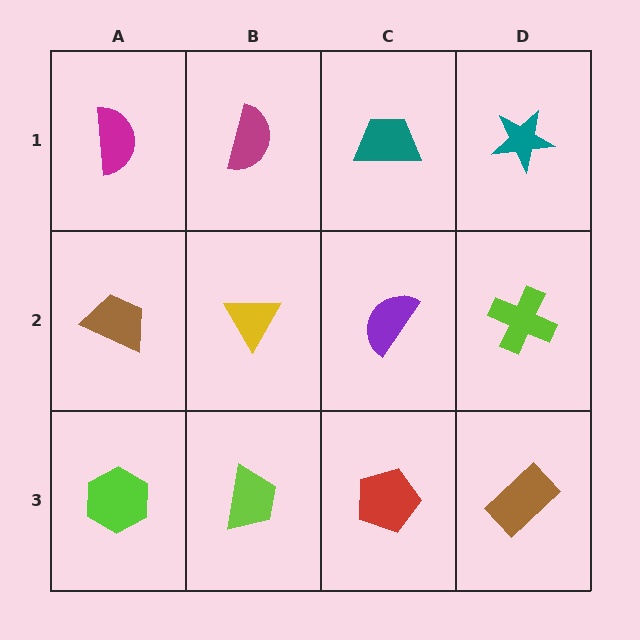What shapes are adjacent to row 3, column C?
A purple semicircle (row 2, column C), a lime trapezoid (row 3, column B), a brown rectangle (row 3, column D).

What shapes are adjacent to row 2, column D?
A teal star (row 1, column D), a brown rectangle (row 3, column D), a purple semicircle (row 2, column C).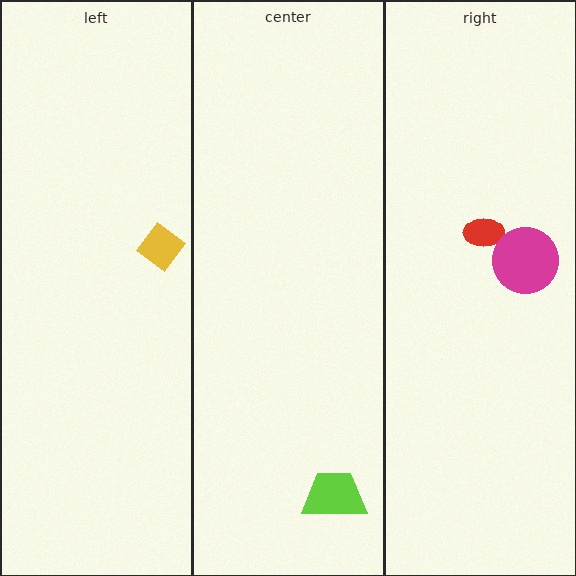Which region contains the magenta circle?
The right region.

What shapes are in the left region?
The yellow diamond.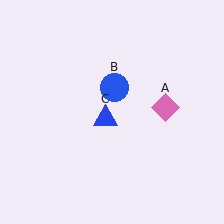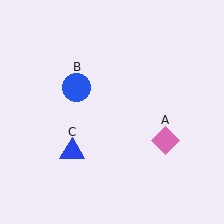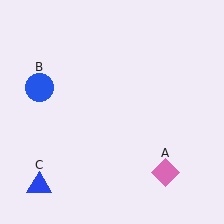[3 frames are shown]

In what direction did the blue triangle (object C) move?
The blue triangle (object C) moved down and to the left.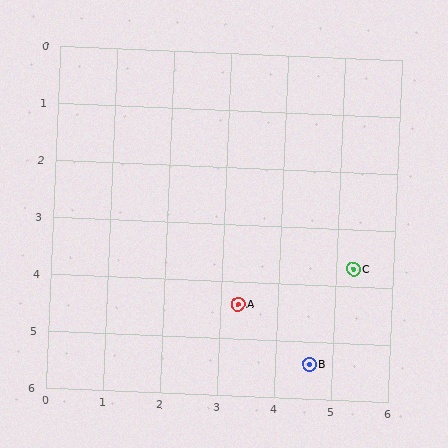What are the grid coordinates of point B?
Point B is at approximately (4.6, 5.4).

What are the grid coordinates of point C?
Point C is at approximately (5.3, 3.7).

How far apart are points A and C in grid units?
Points A and C are about 2.1 grid units apart.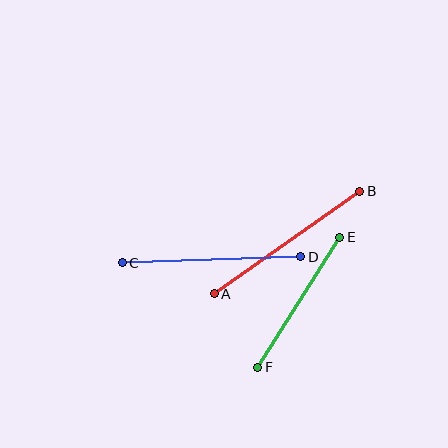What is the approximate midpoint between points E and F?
The midpoint is at approximately (299, 302) pixels.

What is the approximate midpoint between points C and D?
The midpoint is at approximately (211, 260) pixels.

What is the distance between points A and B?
The distance is approximately 178 pixels.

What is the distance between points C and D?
The distance is approximately 179 pixels.